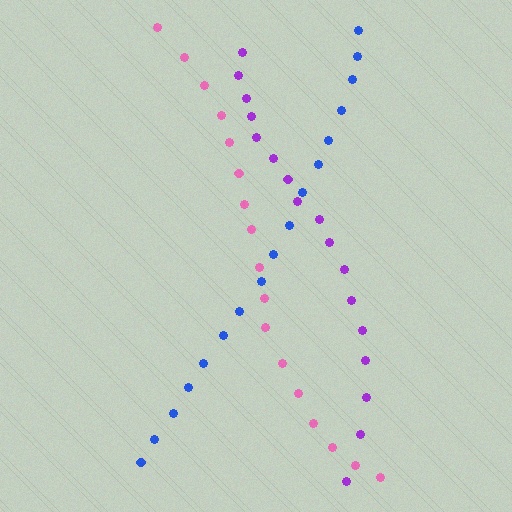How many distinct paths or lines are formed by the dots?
There are 3 distinct paths.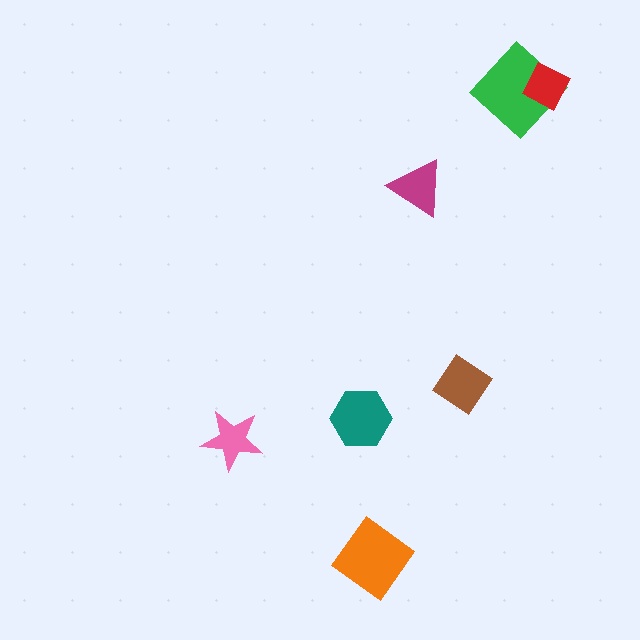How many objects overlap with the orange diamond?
0 objects overlap with the orange diamond.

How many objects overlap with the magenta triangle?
0 objects overlap with the magenta triangle.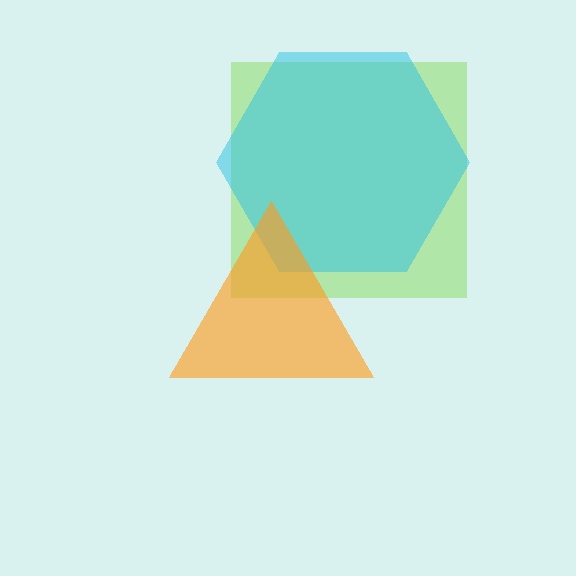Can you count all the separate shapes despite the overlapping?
Yes, there are 3 separate shapes.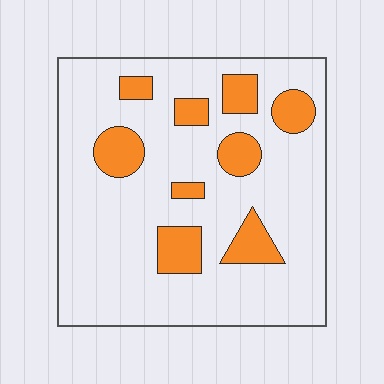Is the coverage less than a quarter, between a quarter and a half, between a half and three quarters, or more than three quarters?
Less than a quarter.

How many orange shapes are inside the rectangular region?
9.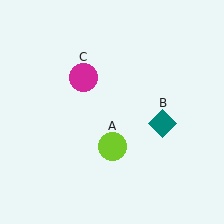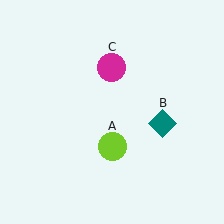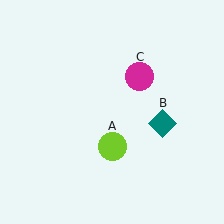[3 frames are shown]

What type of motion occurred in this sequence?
The magenta circle (object C) rotated clockwise around the center of the scene.